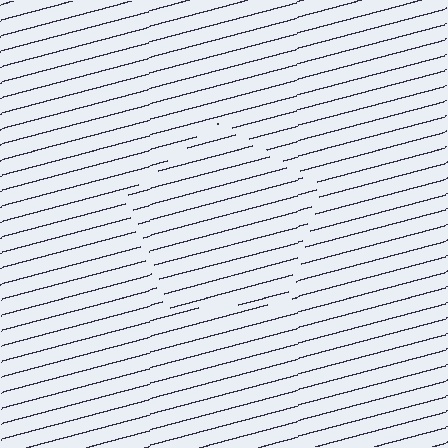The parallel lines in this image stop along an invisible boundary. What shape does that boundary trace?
An illusory pentagon. The interior of the shape contains the same grating, shifted by half a period — the contour is defined by the phase discontinuity where line-ends from the inner and outer gratings abut.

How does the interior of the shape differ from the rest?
The interior of the shape contains the same grating, shifted by half a period — the contour is defined by the phase discontinuity where line-ends from the inner and outer gratings abut.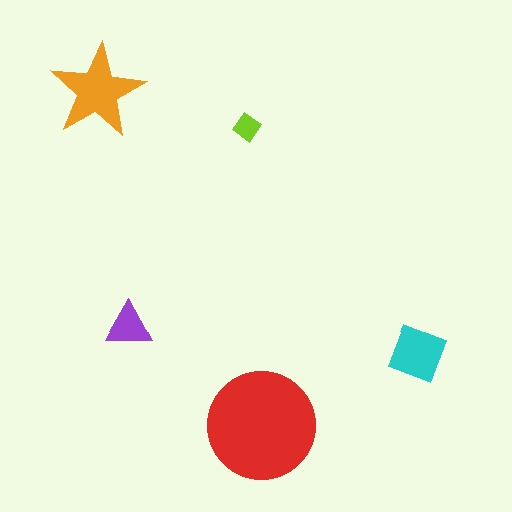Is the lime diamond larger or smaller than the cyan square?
Smaller.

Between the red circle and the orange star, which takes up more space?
The red circle.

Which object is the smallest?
The lime diamond.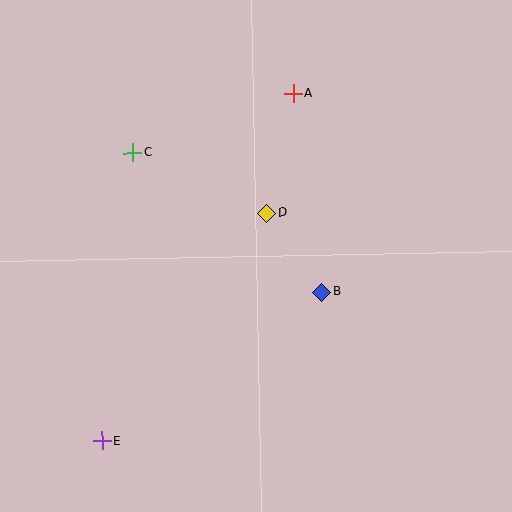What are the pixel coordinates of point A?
Point A is at (293, 93).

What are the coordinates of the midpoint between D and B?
The midpoint between D and B is at (294, 252).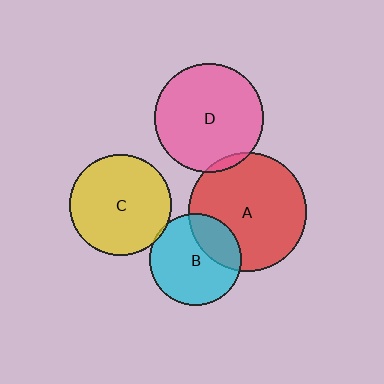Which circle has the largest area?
Circle A (red).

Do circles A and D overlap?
Yes.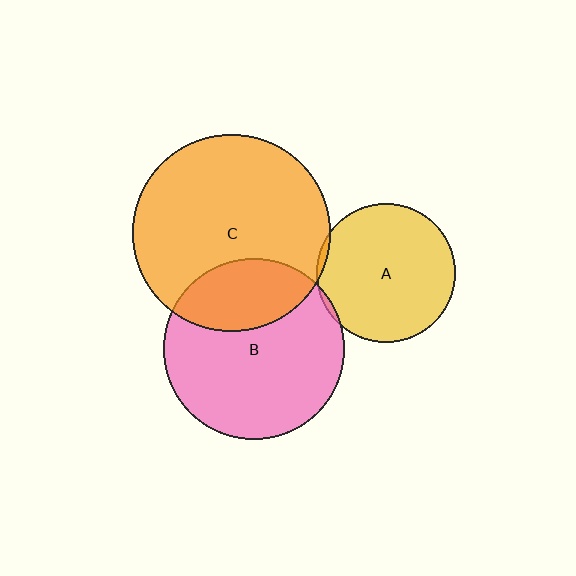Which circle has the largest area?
Circle C (orange).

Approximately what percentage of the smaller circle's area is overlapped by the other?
Approximately 30%.